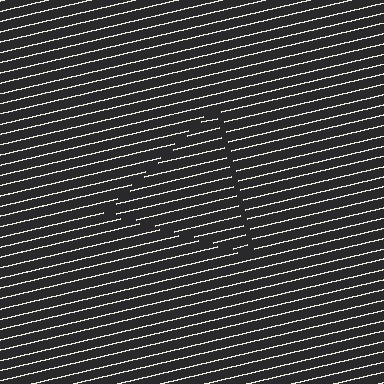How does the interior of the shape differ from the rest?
The interior of the shape contains the same grating, shifted by half a period — the contour is defined by the phase discontinuity where line-ends from the inner and outer gratings abut.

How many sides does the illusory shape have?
3 sides — the line-ends trace a triangle.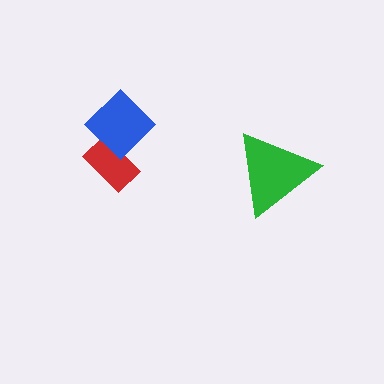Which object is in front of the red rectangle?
The blue diamond is in front of the red rectangle.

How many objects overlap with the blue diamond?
1 object overlaps with the blue diamond.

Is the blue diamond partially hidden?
No, no other shape covers it.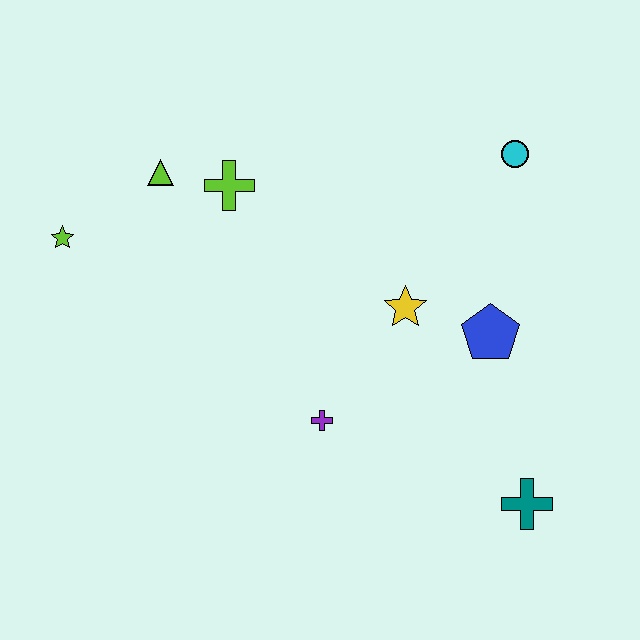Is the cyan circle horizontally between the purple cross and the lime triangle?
No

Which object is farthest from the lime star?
The teal cross is farthest from the lime star.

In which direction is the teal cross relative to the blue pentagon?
The teal cross is below the blue pentagon.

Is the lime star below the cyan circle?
Yes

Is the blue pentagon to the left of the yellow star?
No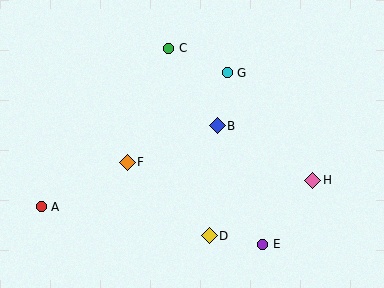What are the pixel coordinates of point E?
Point E is at (263, 244).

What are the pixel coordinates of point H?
Point H is at (313, 180).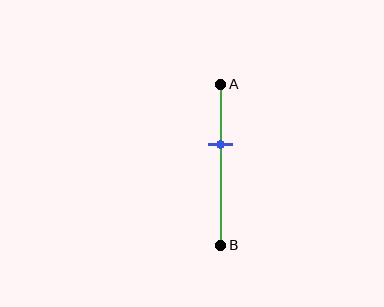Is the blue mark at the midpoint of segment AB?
No, the mark is at about 35% from A, not at the 50% midpoint.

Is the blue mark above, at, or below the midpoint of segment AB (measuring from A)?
The blue mark is above the midpoint of segment AB.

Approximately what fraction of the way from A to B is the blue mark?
The blue mark is approximately 35% of the way from A to B.